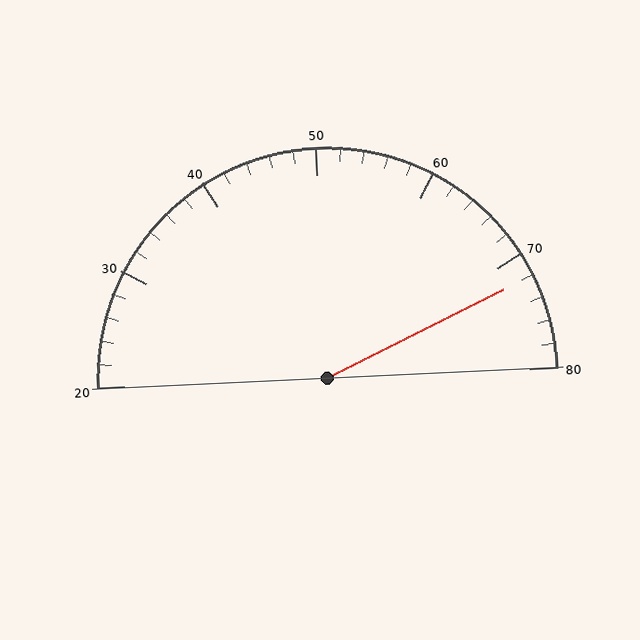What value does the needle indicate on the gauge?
The needle indicates approximately 72.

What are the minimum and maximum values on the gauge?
The gauge ranges from 20 to 80.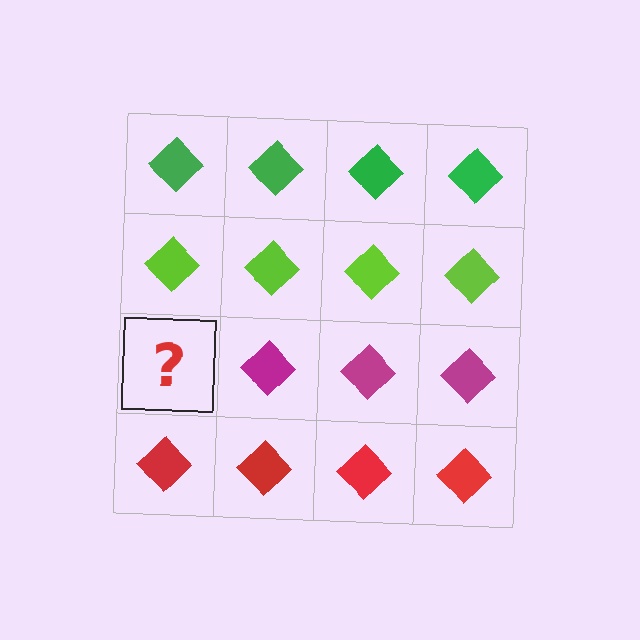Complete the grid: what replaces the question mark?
The question mark should be replaced with a magenta diamond.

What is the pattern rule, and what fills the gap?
The rule is that each row has a consistent color. The gap should be filled with a magenta diamond.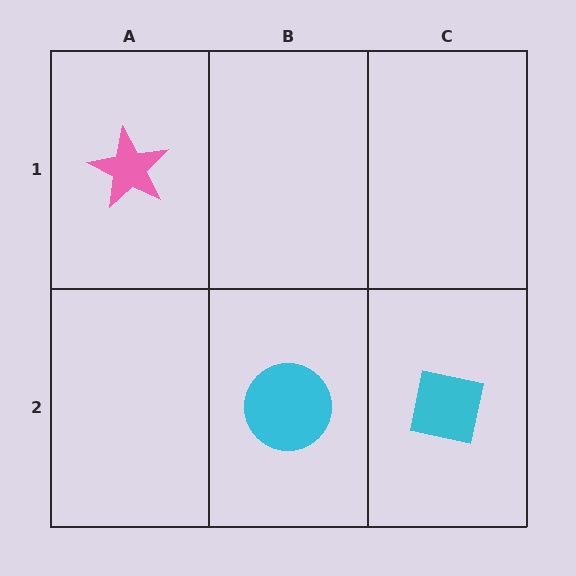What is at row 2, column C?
A cyan square.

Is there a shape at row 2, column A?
No, that cell is empty.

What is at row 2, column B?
A cyan circle.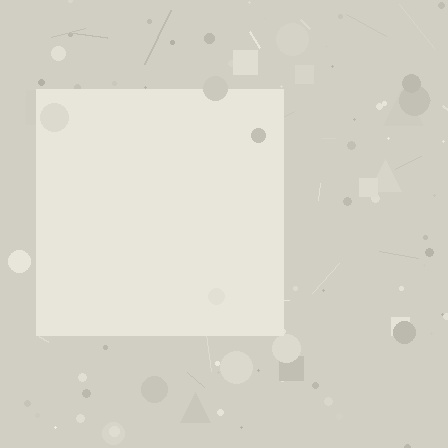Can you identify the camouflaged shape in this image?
The camouflaged shape is a square.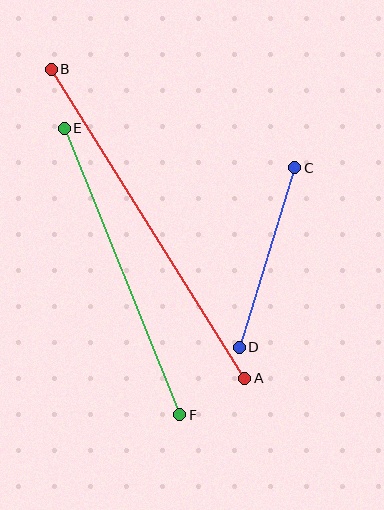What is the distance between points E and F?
The distance is approximately 309 pixels.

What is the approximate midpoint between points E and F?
The midpoint is at approximately (122, 272) pixels.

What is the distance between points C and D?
The distance is approximately 188 pixels.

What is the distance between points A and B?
The distance is approximately 364 pixels.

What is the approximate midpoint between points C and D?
The midpoint is at approximately (267, 258) pixels.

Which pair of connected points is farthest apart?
Points A and B are farthest apart.